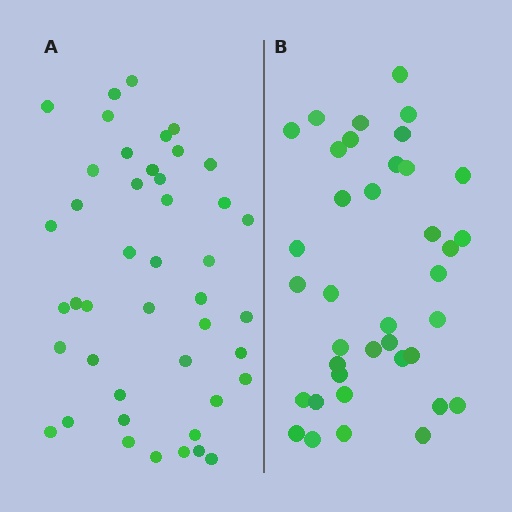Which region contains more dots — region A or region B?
Region A (the left region) has more dots.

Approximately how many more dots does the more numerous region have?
Region A has about 6 more dots than region B.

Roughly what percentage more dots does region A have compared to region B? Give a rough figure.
About 15% more.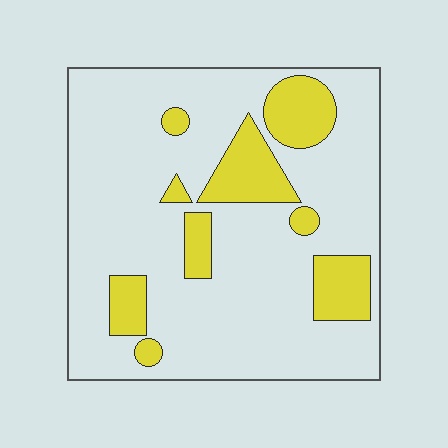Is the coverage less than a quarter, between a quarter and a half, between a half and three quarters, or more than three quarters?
Less than a quarter.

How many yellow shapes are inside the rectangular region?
9.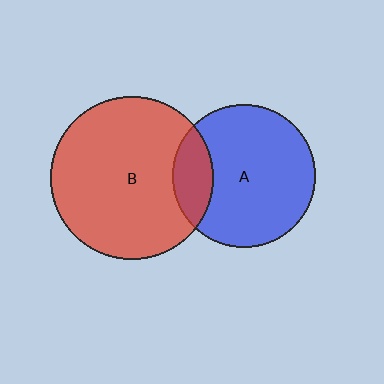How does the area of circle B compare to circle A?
Approximately 1.3 times.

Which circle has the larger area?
Circle B (red).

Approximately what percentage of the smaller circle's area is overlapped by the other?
Approximately 20%.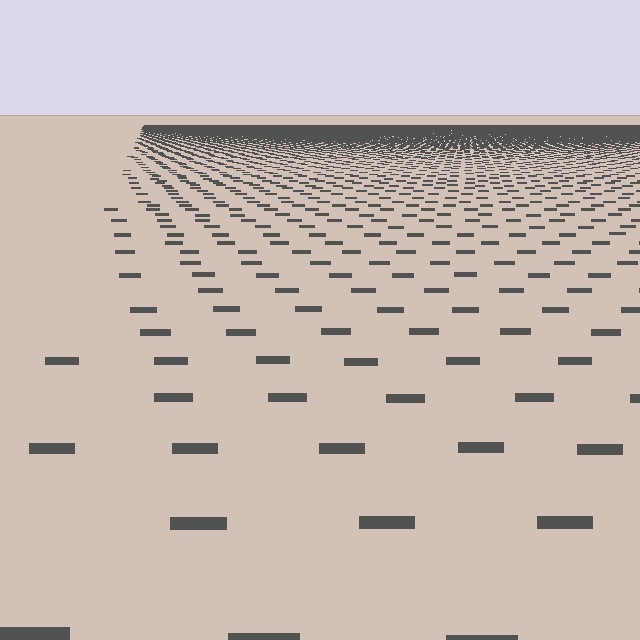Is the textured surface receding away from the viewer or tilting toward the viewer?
The surface is receding away from the viewer. Texture elements get smaller and denser toward the top.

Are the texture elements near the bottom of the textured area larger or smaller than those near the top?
Larger. Near the bottom, elements are closer to the viewer and appear at a bigger on-screen size.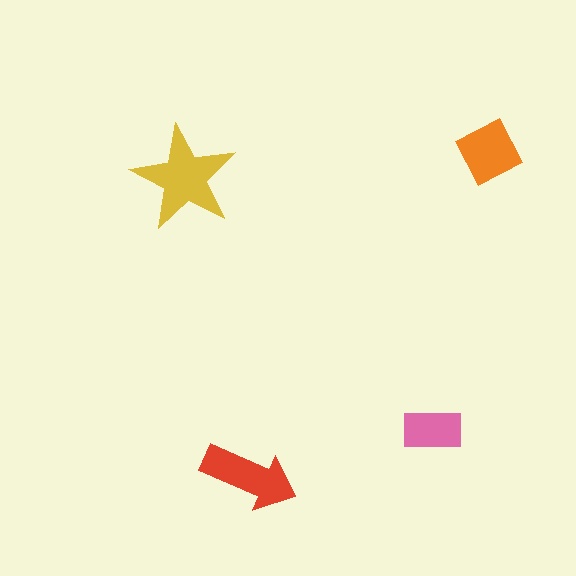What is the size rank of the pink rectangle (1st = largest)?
4th.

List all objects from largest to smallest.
The yellow star, the red arrow, the orange diamond, the pink rectangle.